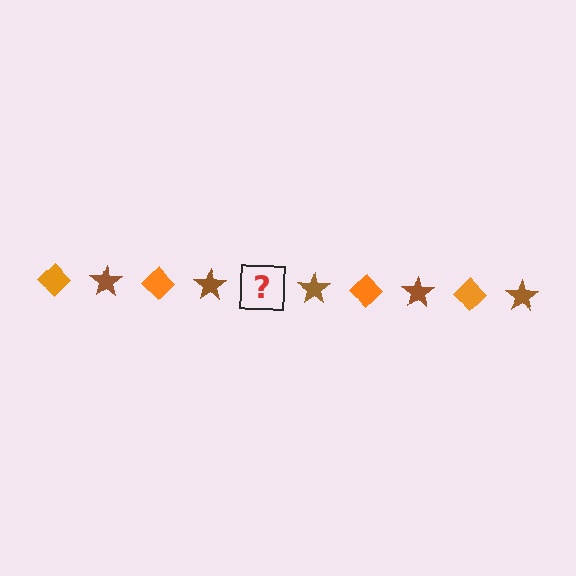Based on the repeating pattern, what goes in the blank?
The blank should be an orange diamond.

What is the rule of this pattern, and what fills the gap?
The rule is that the pattern alternates between orange diamond and brown star. The gap should be filled with an orange diamond.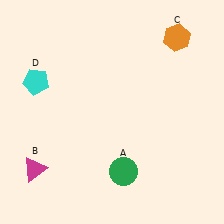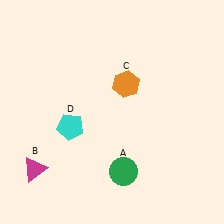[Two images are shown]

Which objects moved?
The objects that moved are: the orange hexagon (C), the cyan pentagon (D).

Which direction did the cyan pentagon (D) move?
The cyan pentagon (D) moved down.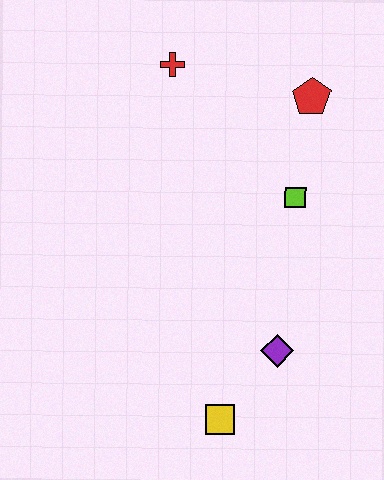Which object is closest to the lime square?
The red pentagon is closest to the lime square.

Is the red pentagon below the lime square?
No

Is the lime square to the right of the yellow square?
Yes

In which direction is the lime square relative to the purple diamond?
The lime square is above the purple diamond.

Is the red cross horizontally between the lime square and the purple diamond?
No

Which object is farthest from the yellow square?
The red cross is farthest from the yellow square.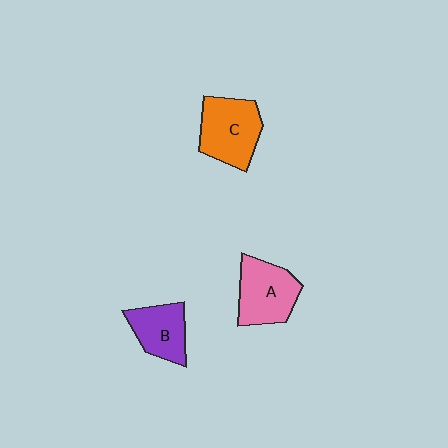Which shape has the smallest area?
Shape B (purple).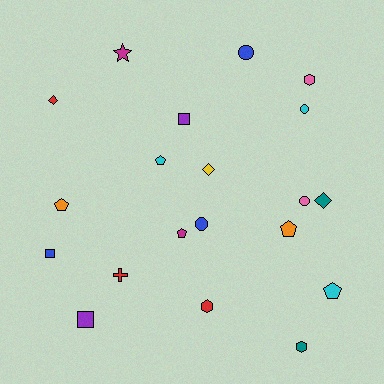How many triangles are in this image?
There are no triangles.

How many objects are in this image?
There are 20 objects.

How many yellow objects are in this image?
There is 1 yellow object.